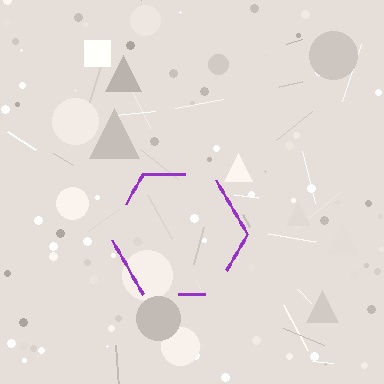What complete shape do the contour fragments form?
The contour fragments form a hexagon.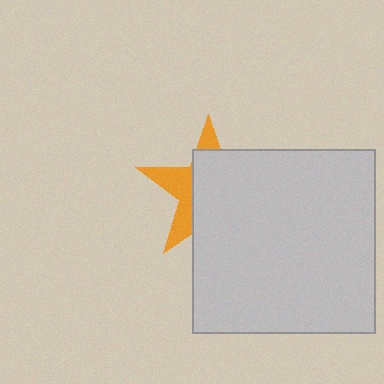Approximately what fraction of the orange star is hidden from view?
Roughly 65% of the orange star is hidden behind the light gray square.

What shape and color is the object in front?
The object in front is a light gray square.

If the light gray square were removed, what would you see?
You would see the complete orange star.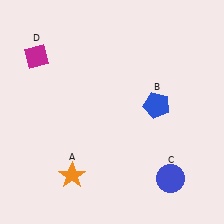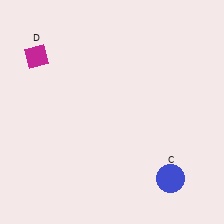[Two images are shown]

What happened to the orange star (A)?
The orange star (A) was removed in Image 2. It was in the bottom-left area of Image 1.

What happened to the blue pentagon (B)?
The blue pentagon (B) was removed in Image 2. It was in the top-right area of Image 1.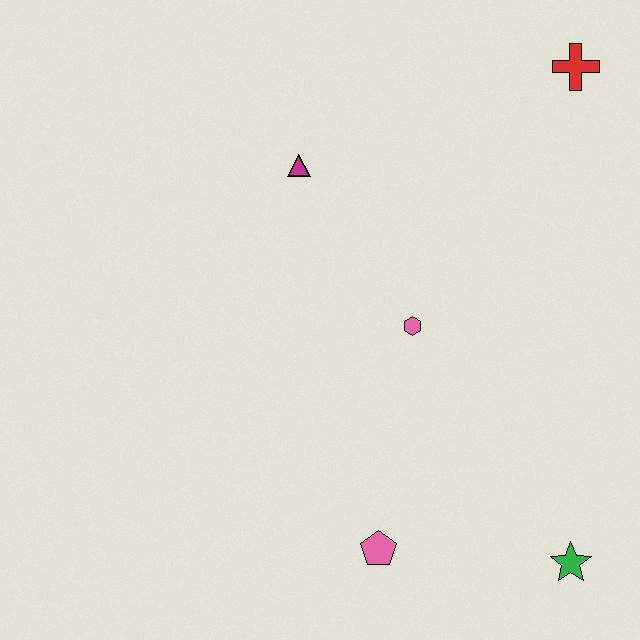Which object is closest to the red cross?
The magenta triangle is closest to the red cross.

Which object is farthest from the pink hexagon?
The red cross is farthest from the pink hexagon.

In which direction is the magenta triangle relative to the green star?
The magenta triangle is above the green star.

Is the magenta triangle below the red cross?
Yes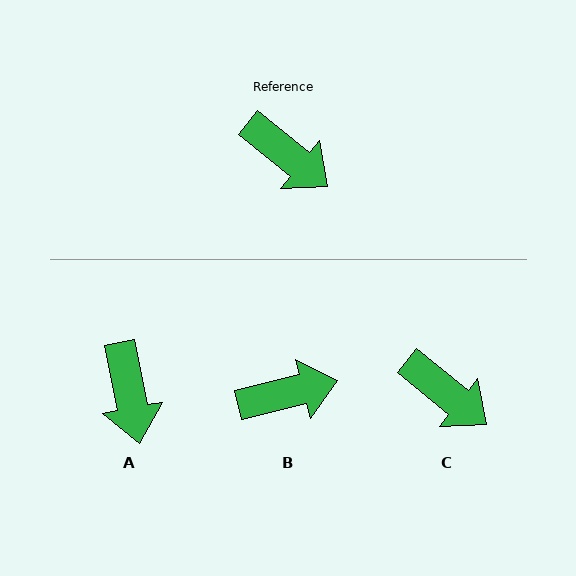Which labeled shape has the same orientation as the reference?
C.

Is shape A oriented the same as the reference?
No, it is off by about 40 degrees.